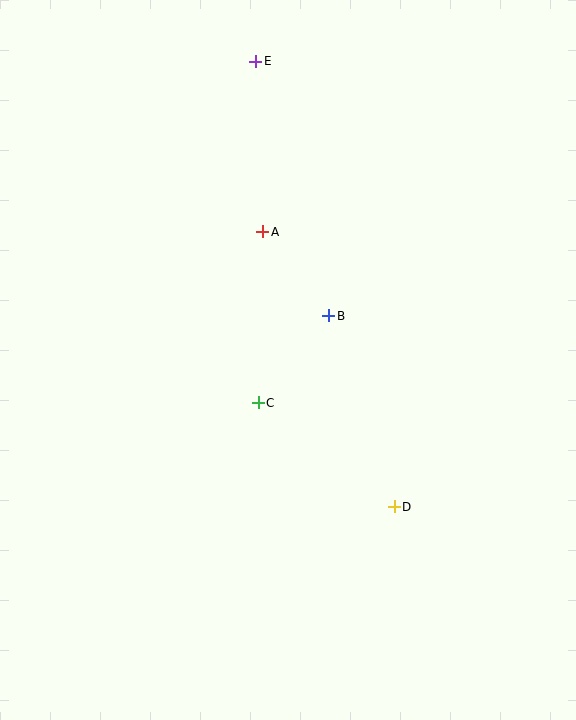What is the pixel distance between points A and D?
The distance between A and D is 305 pixels.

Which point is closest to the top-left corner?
Point E is closest to the top-left corner.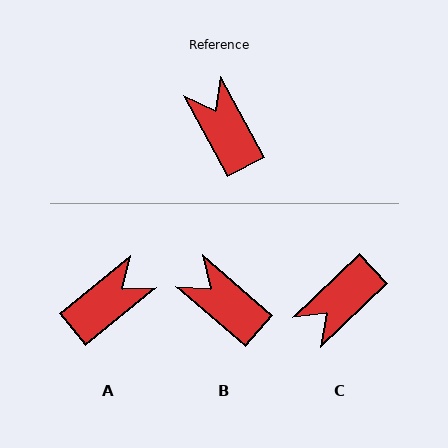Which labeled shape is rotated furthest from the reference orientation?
C, about 105 degrees away.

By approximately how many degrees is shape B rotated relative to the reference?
Approximately 21 degrees counter-clockwise.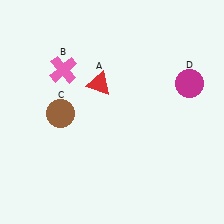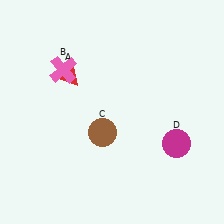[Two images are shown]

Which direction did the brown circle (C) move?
The brown circle (C) moved right.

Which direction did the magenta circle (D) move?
The magenta circle (D) moved down.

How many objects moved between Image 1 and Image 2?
3 objects moved between the two images.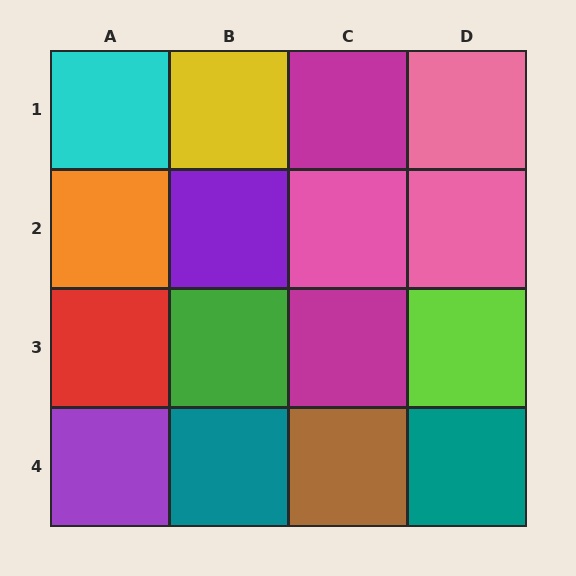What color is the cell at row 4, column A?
Purple.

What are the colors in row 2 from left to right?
Orange, purple, pink, pink.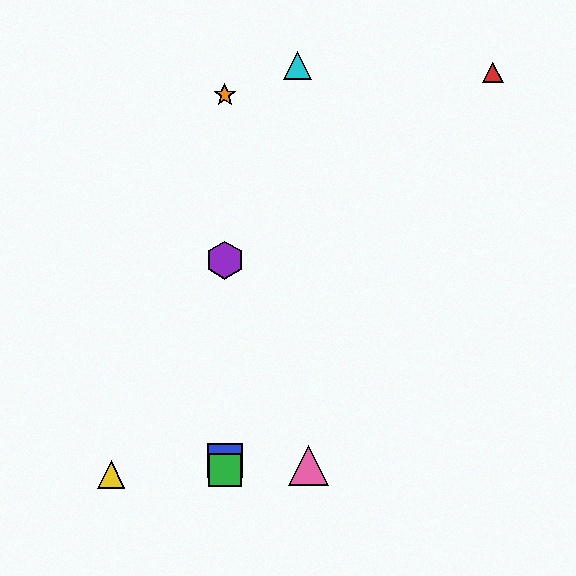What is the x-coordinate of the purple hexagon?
The purple hexagon is at x≈225.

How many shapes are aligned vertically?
4 shapes (the blue square, the green square, the purple hexagon, the orange star) are aligned vertically.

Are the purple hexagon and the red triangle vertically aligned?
No, the purple hexagon is at x≈225 and the red triangle is at x≈493.